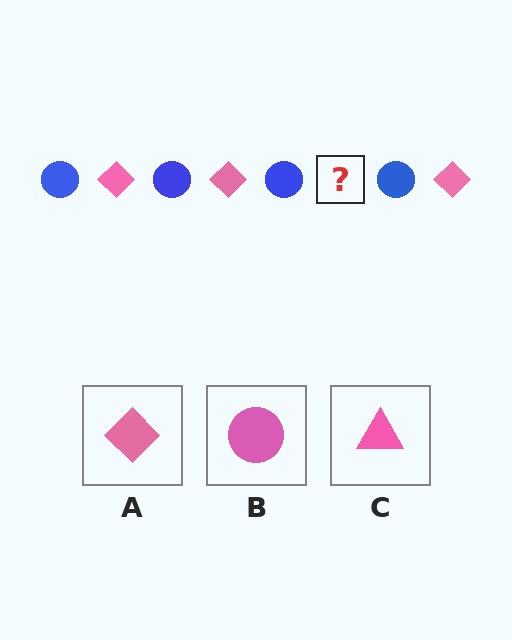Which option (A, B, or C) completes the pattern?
A.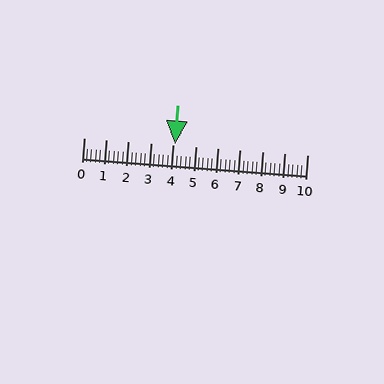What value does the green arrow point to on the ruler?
The green arrow points to approximately 4.1.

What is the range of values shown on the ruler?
The ruler shows values from 0 to 10.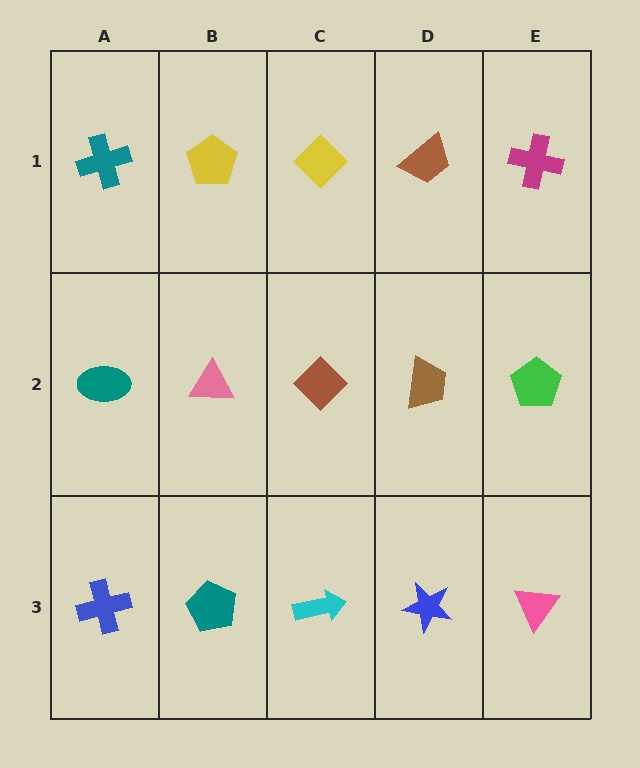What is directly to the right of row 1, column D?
A magenta cross.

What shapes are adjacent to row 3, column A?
A teal ellipse (row 2, column A), a teal pentagon (row 3, column B).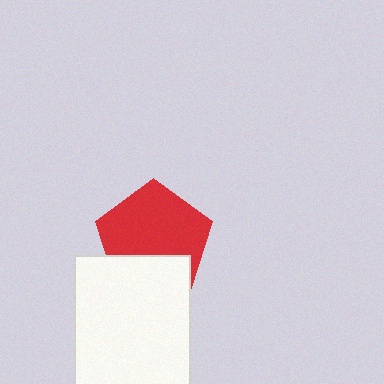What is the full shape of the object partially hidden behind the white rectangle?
The partially hidden object is a red pentagon.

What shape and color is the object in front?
The object in front is a white rectangle.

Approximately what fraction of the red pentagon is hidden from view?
Roughly 31% of the red pentagon is hidden behind the white rectangle.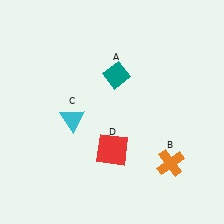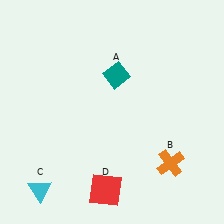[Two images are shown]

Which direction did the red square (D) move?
The red square (D) moved down.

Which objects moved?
The objects that moved are: the cyan triangle (C), the red square (D).